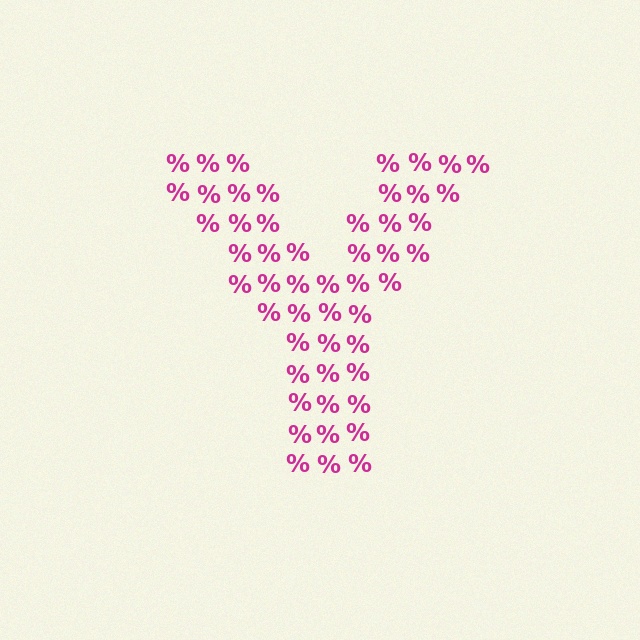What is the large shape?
The large shape is the letter Y.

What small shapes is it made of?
It is made of small percent signs.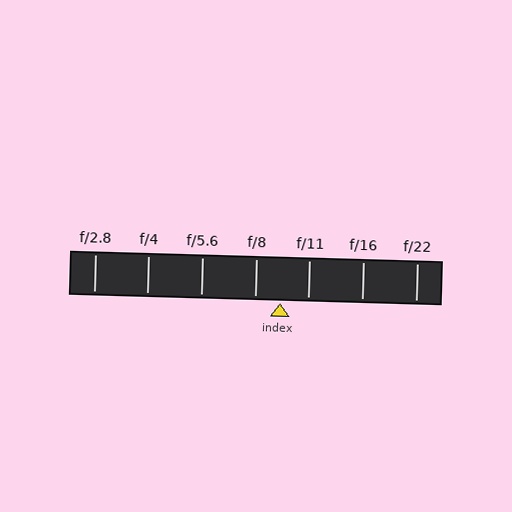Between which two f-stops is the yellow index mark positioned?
The index mark is between f/8 and f/11.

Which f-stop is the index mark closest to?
The index mark is closest to f/8.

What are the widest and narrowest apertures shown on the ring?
The widest aperture shown is f/2.8 and the narrowest is f/22.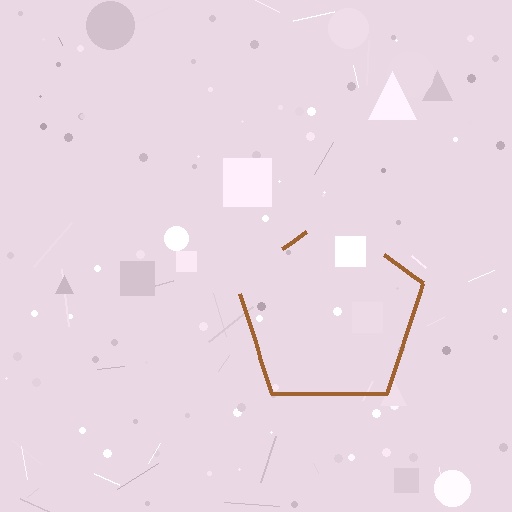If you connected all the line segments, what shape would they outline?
They would outline a pentagon.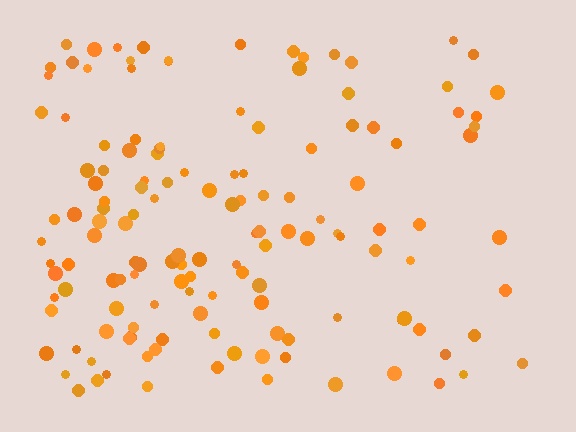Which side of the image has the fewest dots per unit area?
The right.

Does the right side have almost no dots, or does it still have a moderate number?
Still a moderate number, just noticeably fewer than the left.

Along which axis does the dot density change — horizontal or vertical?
Horizontal.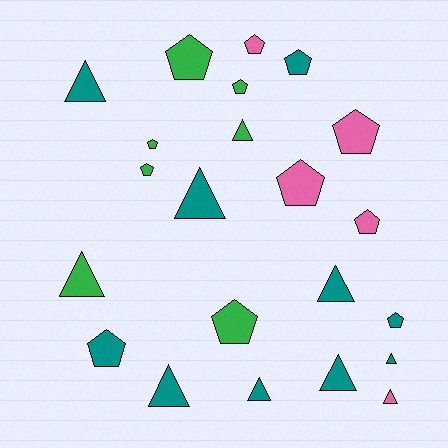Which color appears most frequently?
Teal, with 10 objects.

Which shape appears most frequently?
Pentagon, with 12 objects.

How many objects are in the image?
There are 22 objects.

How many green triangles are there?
There are 2 green triangles.